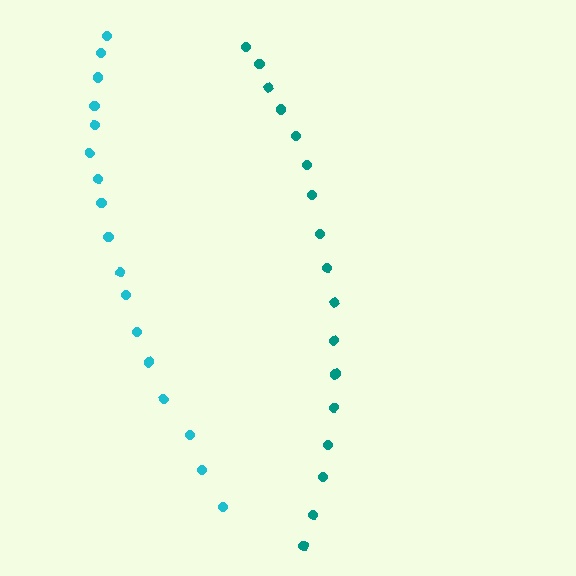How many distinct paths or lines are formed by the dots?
There are 2 distinct paths.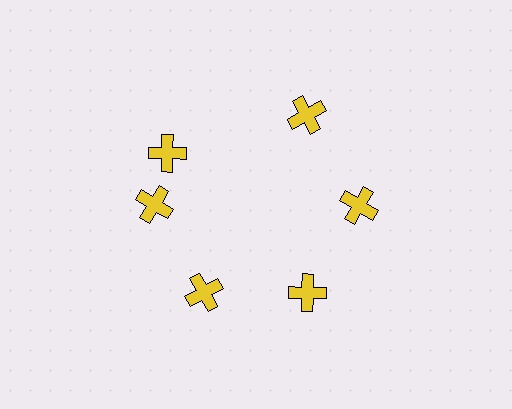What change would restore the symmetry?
The symmetry would be restored by rotating it back into even spacing with its neighbors so that all 6 crosses sit at equal angles and equal distance from the center.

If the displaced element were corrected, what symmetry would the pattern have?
It would have 6-fold rotational symmetry — the pattern would map onto itself every 60 degrees.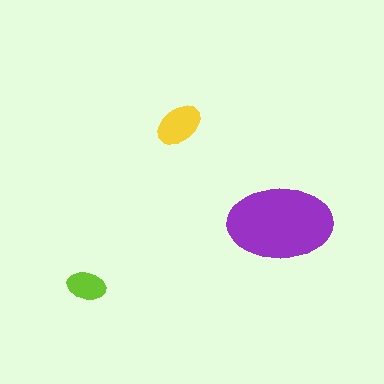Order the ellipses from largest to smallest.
the purple one, the yellow one, the lime one.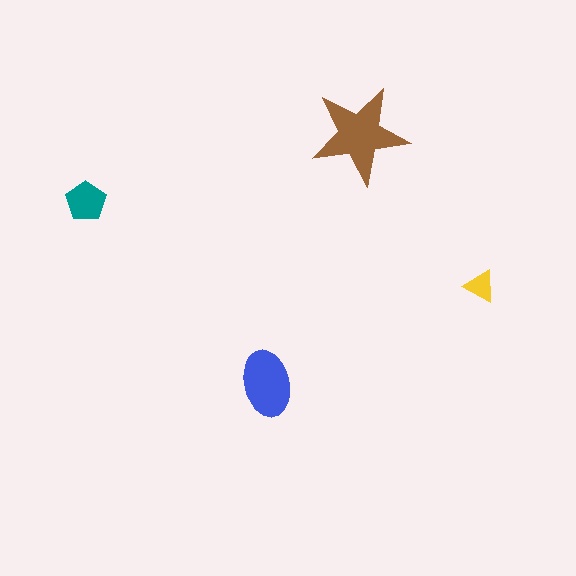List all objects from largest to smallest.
The brown star, the blue ellipse, the teal pentagon, the yellow triangle.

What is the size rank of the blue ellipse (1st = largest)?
2nd.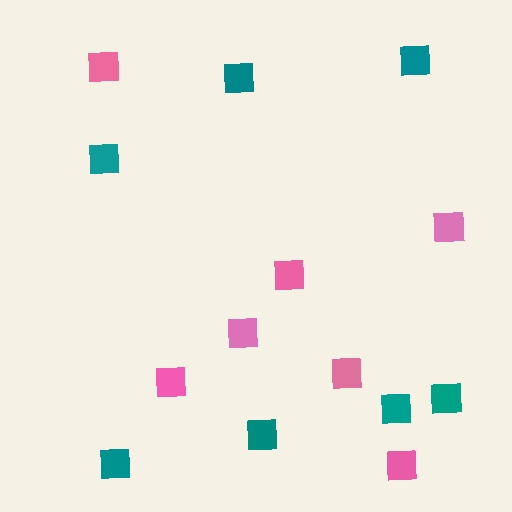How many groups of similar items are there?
There are 2 groups: one group of pink squares (7) and one group of teal squares (7).